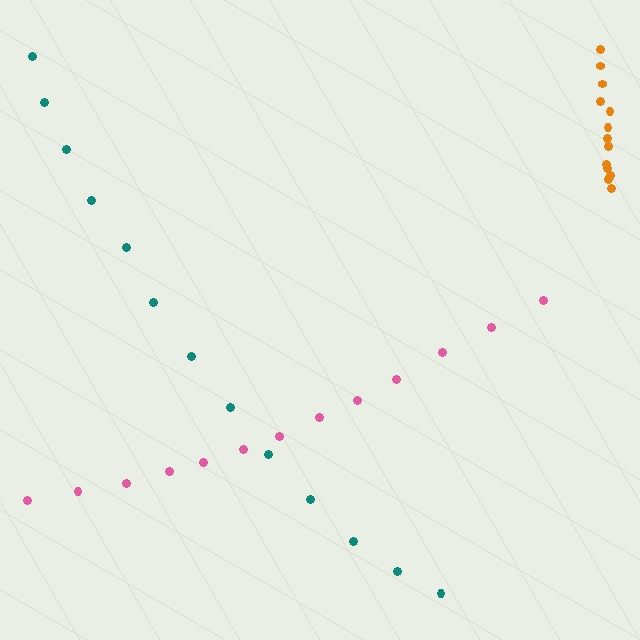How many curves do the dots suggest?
There are 3 distinct paths.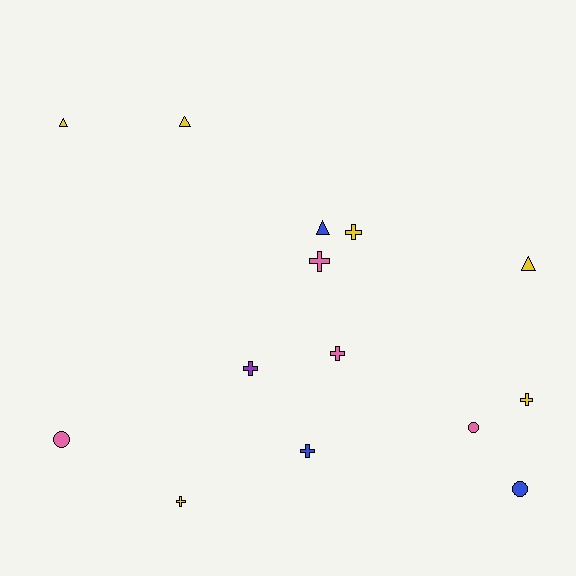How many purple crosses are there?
There is 1 purple cross.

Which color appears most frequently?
Yellow, with 6 objects.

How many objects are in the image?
There are 14 objects.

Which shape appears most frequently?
Cross, with 7 objects.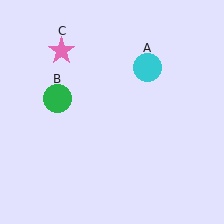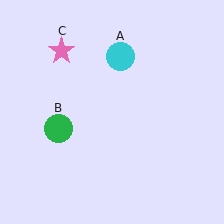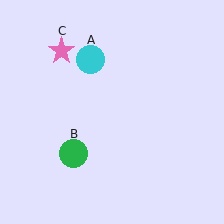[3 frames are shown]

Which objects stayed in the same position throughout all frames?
Pink star (object C) remained stationary.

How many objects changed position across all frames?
2 objects changed position: cyan circle (object A), green circle (object B).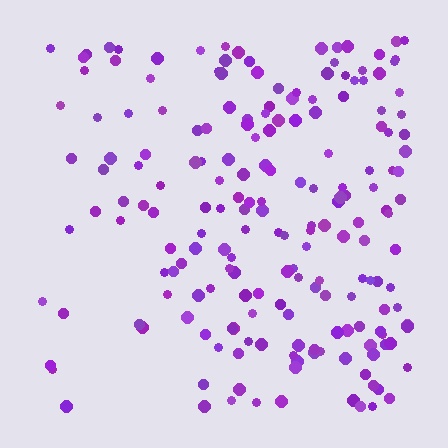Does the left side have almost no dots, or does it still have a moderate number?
Still a moderate number, just noticeably fewer than the right.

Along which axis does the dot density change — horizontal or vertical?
Horizontal.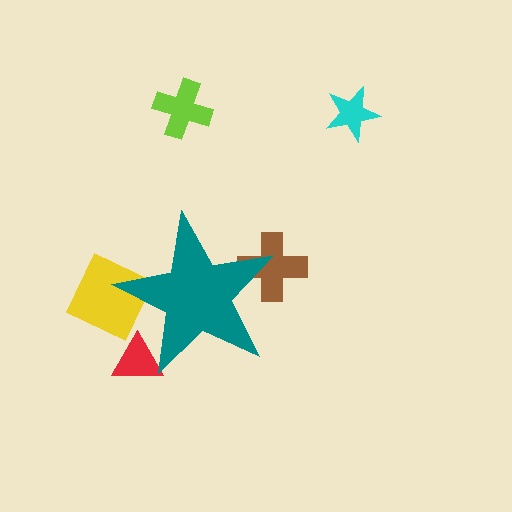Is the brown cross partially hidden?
Yes, the brown cross is partially hidden behind the teal star.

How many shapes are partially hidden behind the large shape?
3 shapes are partially hidden.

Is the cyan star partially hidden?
No, the cyan star is fully visible.